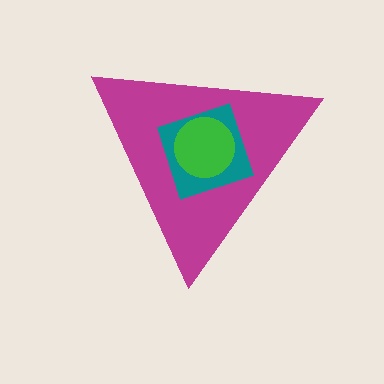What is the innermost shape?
The green circle.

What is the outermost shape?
The magenta triangle.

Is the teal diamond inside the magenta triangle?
Yes.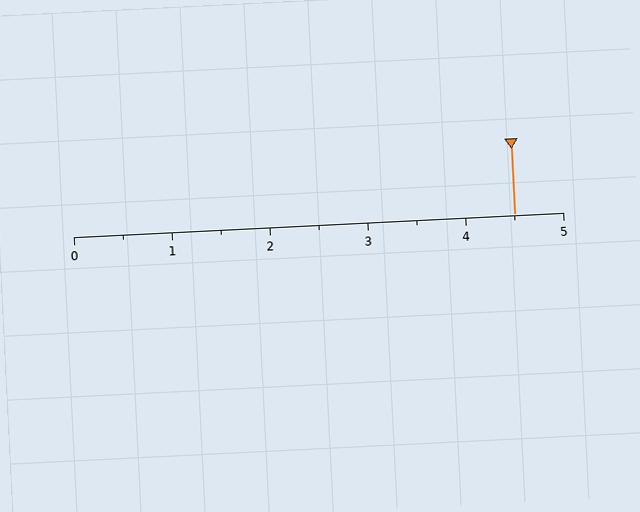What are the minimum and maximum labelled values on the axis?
The axis runs from 0 to 5.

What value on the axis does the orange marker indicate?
The marker indicates approximately 4.5.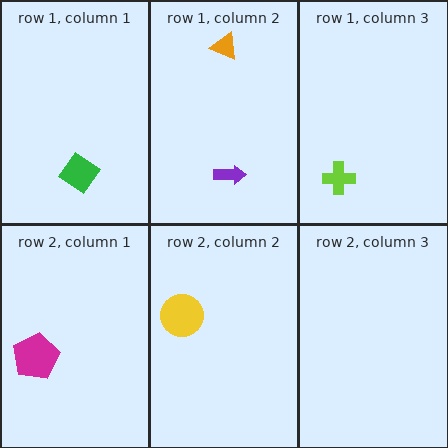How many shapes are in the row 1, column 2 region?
2.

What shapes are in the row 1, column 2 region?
The purple arrow, the orange triangle.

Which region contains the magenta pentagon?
The row 2, column 1 region.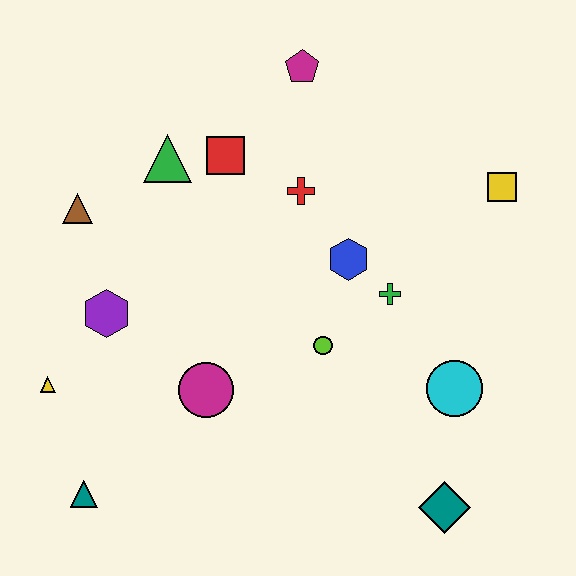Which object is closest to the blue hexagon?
The green cross is closest to the blue hexagon.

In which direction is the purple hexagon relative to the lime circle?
The purple hexagon is to the left of the lime circle.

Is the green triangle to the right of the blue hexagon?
No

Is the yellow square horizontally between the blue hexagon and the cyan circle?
No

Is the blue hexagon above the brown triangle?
No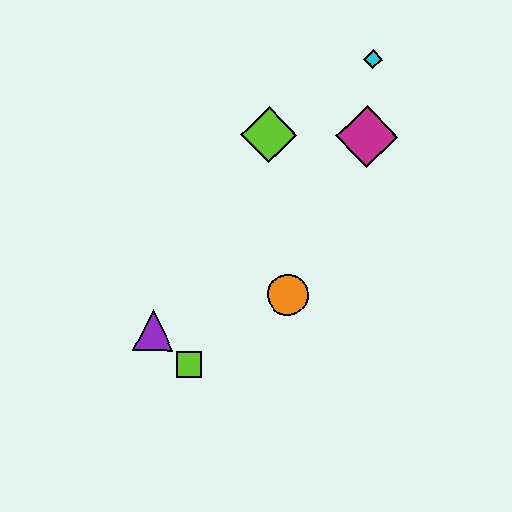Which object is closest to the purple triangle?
The lime square is closest to the purple triangle.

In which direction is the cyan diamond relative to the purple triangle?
The cyan diamond is above the purple triangle.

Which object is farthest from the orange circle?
The cyan diamond is farthest from the orange circle.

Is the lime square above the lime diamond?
No